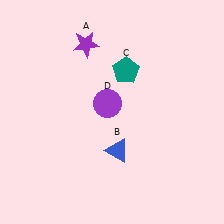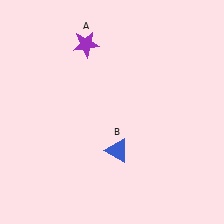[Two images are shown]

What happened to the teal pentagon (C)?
The teal pentagon (C) was removed in Image 2. It was in the top-right area of Image 1.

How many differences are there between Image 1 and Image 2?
There are 2 differences between the two images.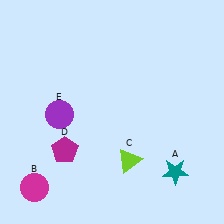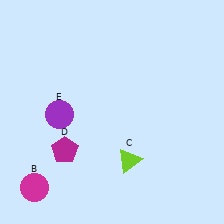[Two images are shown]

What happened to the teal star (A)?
The teal star (A) was removed in Image 2. It was in the bottom-right area of Image 1.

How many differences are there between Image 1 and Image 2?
There is 1 difference between the two images.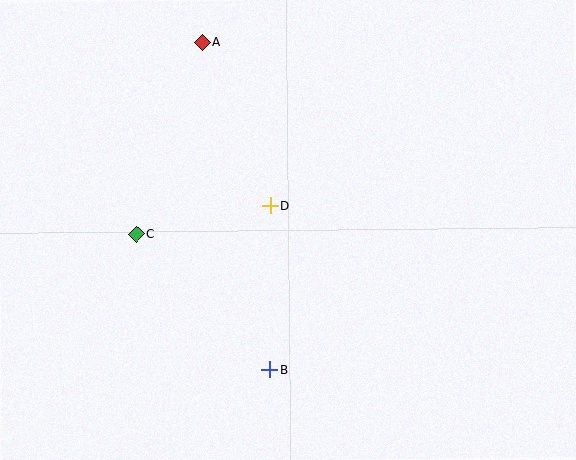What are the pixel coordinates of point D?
Point D is at (270, 206).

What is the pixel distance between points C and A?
The distance between C and A is 203 pixels.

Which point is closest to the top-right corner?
Point D is closest to the top-right corner.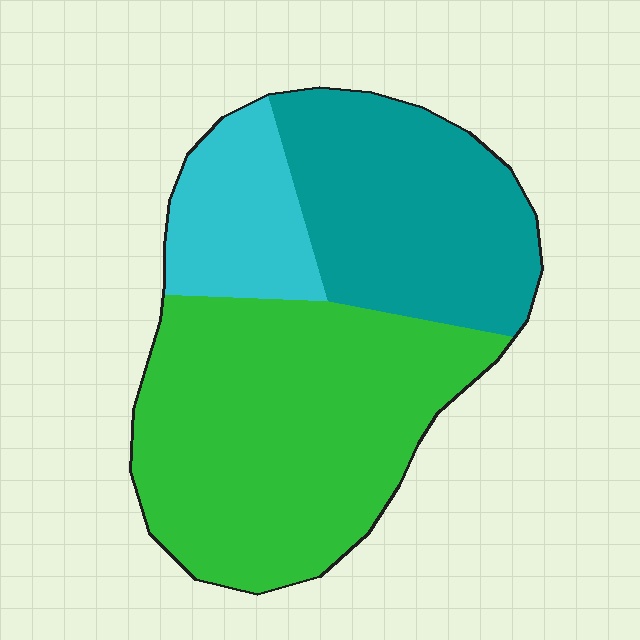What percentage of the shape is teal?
Teal covers roughly 30% of the shape.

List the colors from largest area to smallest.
From largest to smallest: green, teal, cyan.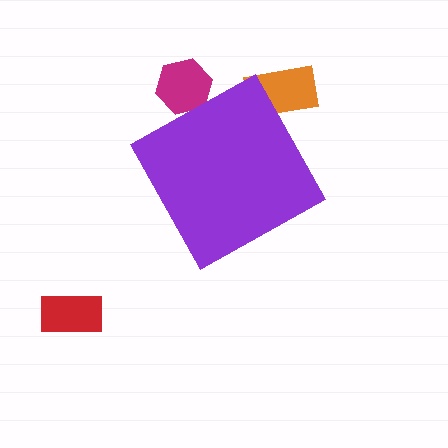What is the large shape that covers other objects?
A purple diamond.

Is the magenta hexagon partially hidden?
Yes, the magenta hexagon is partially hidden behind the purple diamond.